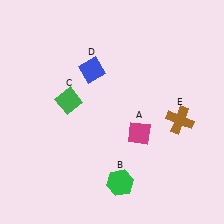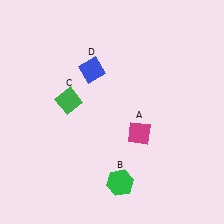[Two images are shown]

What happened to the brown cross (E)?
The brown cross (E) was removed in Image 2. It was in the bottom-right area of Image 1.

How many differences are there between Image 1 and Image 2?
There is 1 difference between the two images.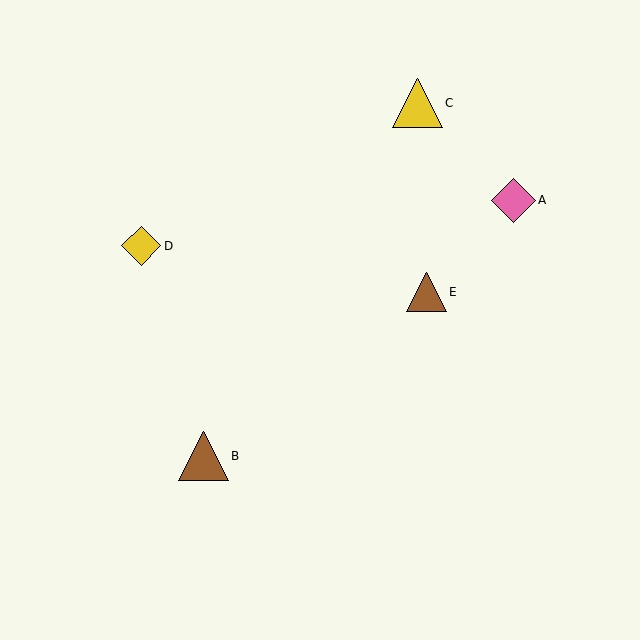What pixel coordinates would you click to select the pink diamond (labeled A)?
Click at (513, 200) to select the pink diamond A.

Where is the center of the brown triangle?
The center of the brown triangle is at (426, 292).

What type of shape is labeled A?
Shape A is a pink diamond.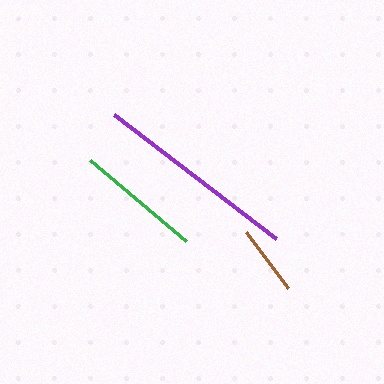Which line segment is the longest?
The purple line is the longest at approximately 204 pixels.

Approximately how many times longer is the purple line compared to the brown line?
The purple line is approximately 2.9 times the length of the brown line.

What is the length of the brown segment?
The brown segment is approximately 70 pixels long.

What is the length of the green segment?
The green segment is approximately 126 pixels long.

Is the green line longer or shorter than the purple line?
The purple line is longer than the green line.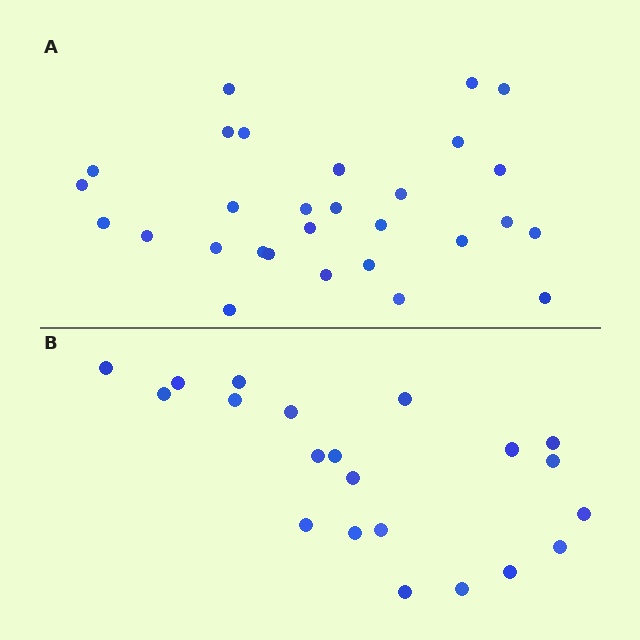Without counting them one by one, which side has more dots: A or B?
Region A (the top region) has more dots.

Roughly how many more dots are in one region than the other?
Region A has roughly 8 or so more dots than region B.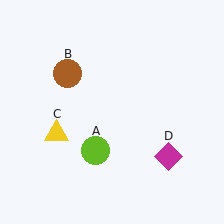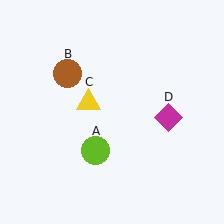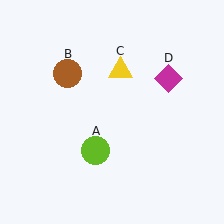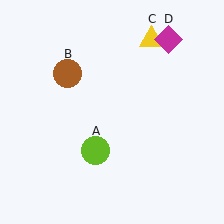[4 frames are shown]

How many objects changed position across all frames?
2 objects changed position: yellow triangle (object C), magenta diamond (object D).